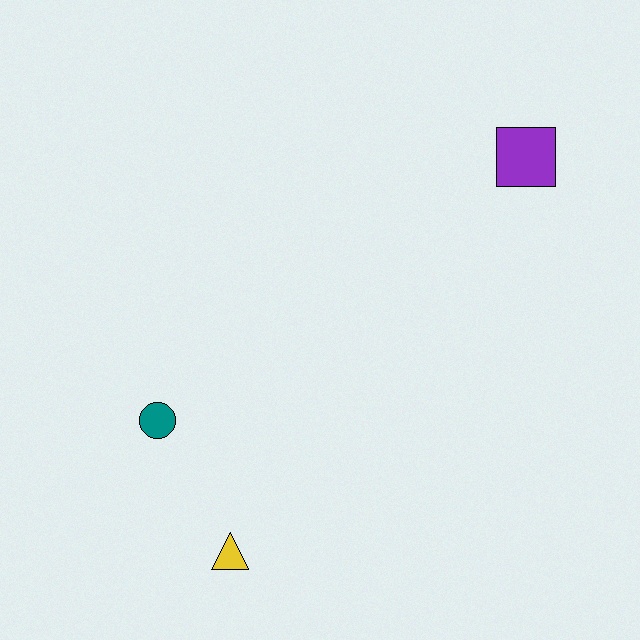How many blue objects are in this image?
There are no blue objects.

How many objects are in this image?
There are 3 objects.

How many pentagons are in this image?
There are no pentagons.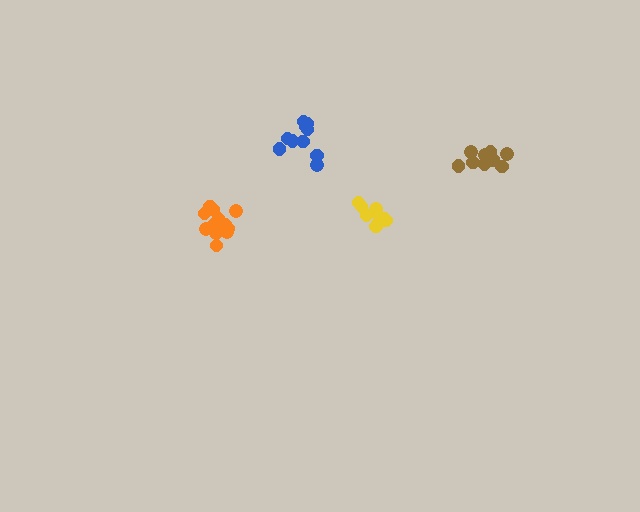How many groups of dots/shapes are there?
There are 4 groups.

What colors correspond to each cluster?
The clusters are colored: orange, brown, blue, yellow.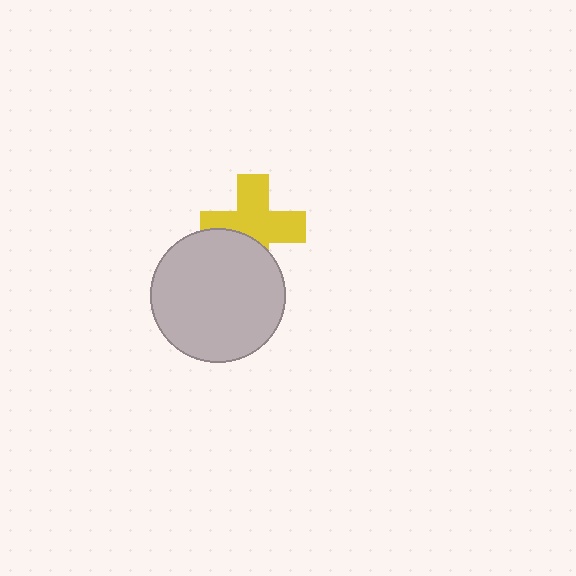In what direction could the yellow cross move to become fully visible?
The yellow cross could move up. That would shift it out from behind the light gray circle entirely.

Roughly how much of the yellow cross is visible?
Most of it is visible (roughly 68%).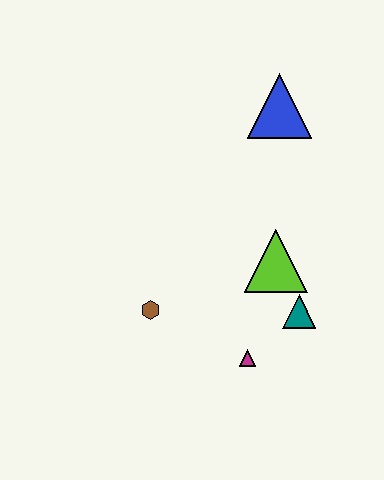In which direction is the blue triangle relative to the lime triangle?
The blue triangle is above the lime triangle.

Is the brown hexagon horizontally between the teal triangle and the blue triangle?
No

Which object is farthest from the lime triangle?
The blue triangle is farthest from the lime triangle.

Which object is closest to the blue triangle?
The lime triangle is closest to the blue triangle.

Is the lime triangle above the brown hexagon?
Yes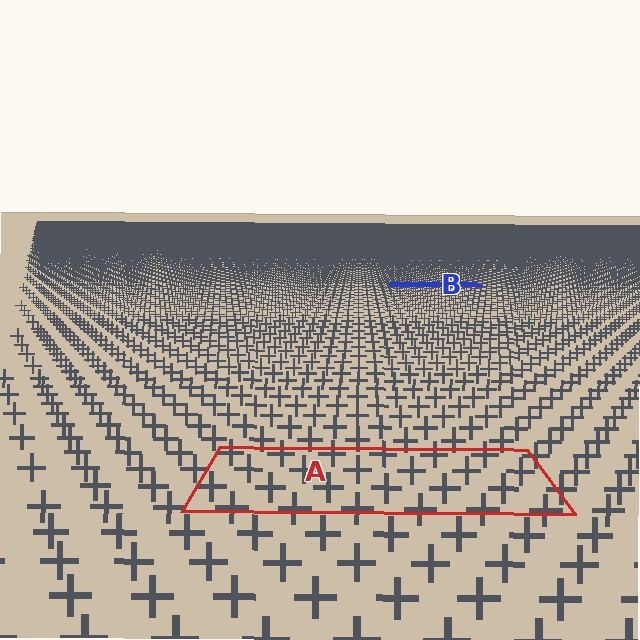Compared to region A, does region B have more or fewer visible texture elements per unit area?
Region B has more texture elements per unit area — they are packed more densely because it is farther away.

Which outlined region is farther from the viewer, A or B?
Region B is farther from the viewer — the texture elements inside it appear smaller and more densely packed.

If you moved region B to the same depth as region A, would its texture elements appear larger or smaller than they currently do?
They would appear larger. At a closer depth, the same texture elements are projected at a bigger on-screen size.